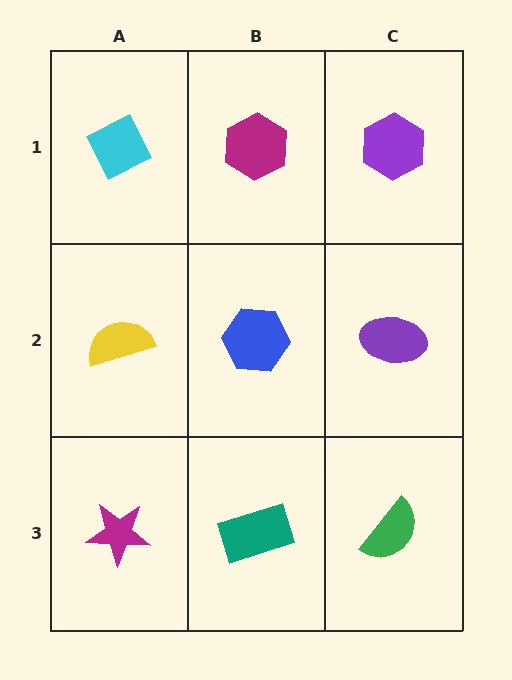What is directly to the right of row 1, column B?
A purple hexagon.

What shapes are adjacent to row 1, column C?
A purple ellipse (row 2, column C), a magenta hexagon (row 1, column B).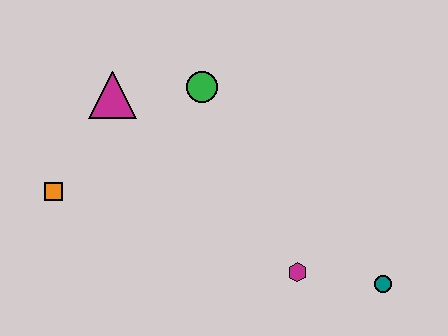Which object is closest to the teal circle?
The magenta hexagon is closest to the teal circle.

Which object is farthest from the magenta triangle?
The teal circle is farthest from the magenta triangle.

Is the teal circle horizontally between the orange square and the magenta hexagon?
No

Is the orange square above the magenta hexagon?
Yes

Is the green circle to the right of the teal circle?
No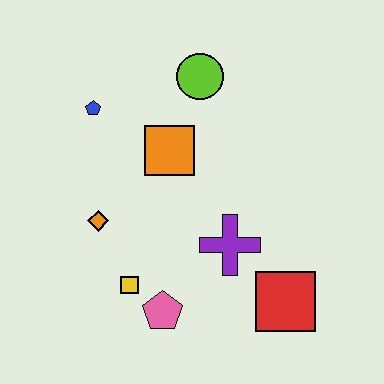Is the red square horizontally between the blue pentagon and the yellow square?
No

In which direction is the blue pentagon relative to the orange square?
The blue pentagon is to the left of the orange square.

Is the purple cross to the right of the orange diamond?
Yes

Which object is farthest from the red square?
The blue pentagon is farthest from the red square.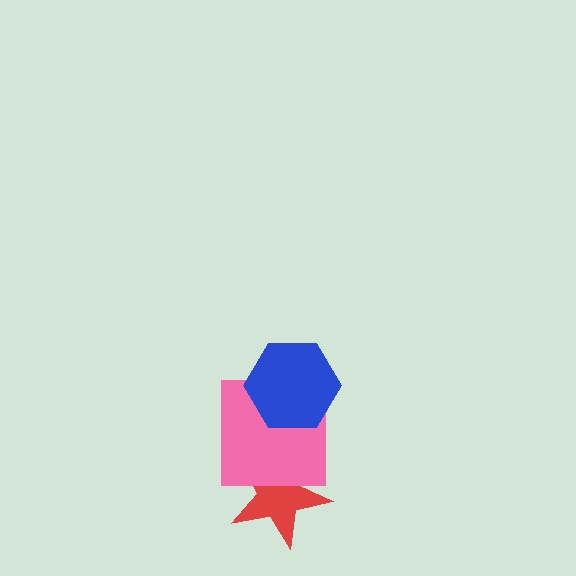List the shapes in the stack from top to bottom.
From top to bottom: the blue hexagon, the pink square, the red star.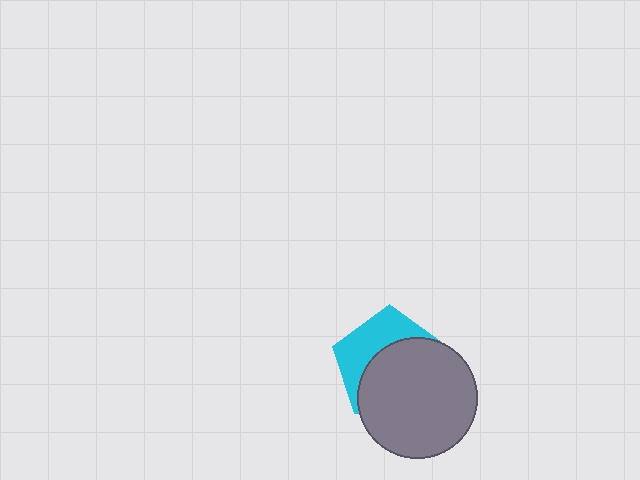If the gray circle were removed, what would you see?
You would see the complete cyan pentagon.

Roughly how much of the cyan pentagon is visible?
A small part of it is visible (roughly 39%).